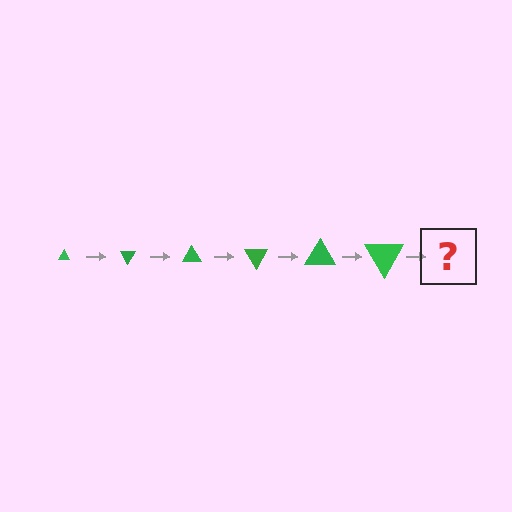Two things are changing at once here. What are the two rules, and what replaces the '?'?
The two rules are that the triangle grows larger each step and it rotates 60 degrees each step. The '?' should be a triangle, larger than the previous one and rotated 360 degrees from the start.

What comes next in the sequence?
The next element should be a triangle, larger than the previous one and rotated 360 degrees from the start.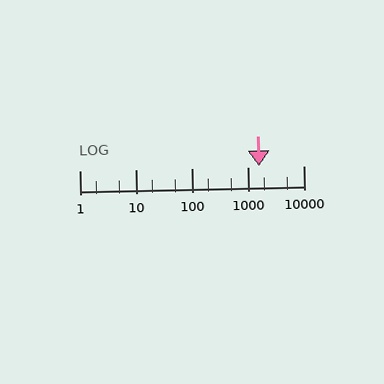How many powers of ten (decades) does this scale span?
The scale spans 4 decades, from 1 to 10000.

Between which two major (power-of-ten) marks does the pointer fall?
The pointer is between 1000 and 10000.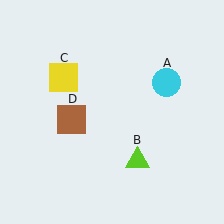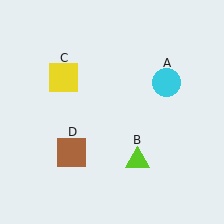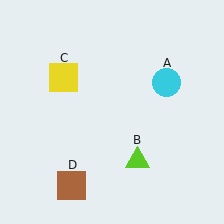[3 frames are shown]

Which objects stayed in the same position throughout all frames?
Cyan circle (object A) and lime triangle (object B) and yellow square (object C) remained stationary.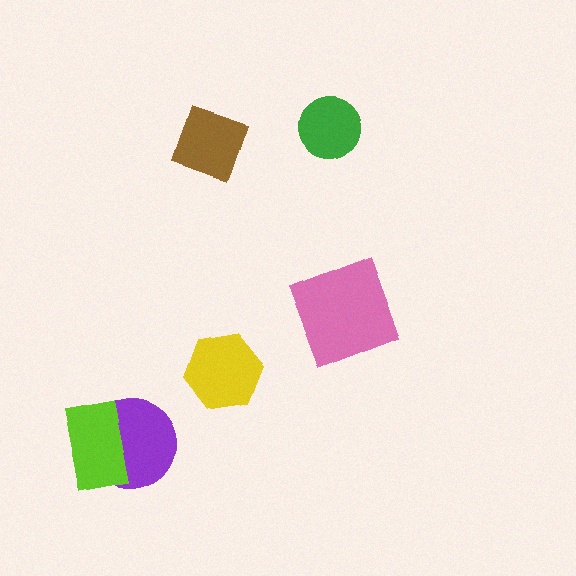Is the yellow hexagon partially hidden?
No, no other shape covers it.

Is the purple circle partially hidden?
Yes, it is partially covered by another shape.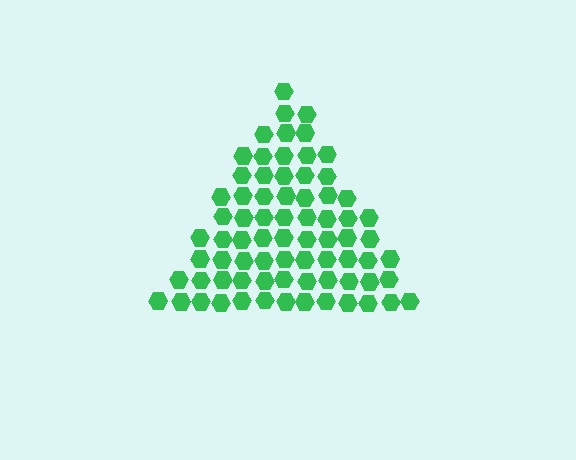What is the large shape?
The large shape is a triangle.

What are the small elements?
The small elements are hexagons.